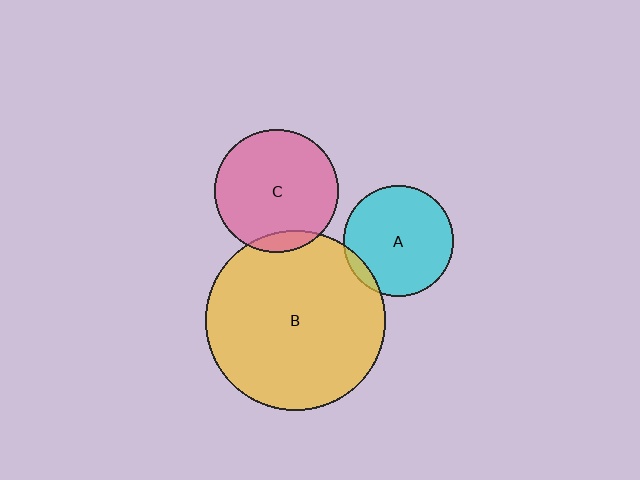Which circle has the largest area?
Circle B (yellow).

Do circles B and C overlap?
Yes.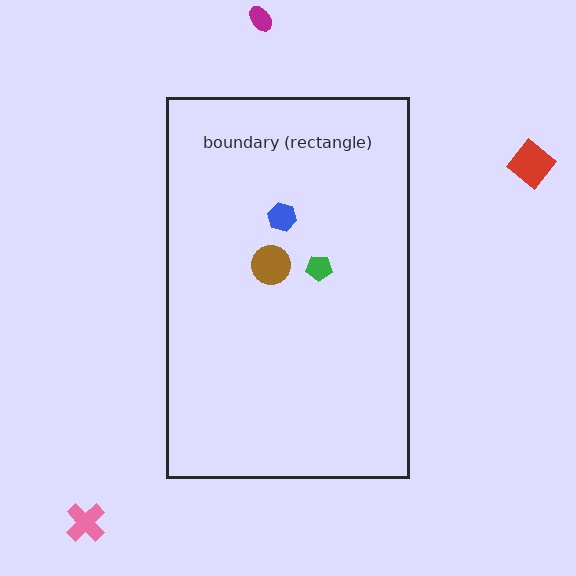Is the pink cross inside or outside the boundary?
Outside.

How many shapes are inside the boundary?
3 inside, 3 outside.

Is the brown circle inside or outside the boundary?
Inside.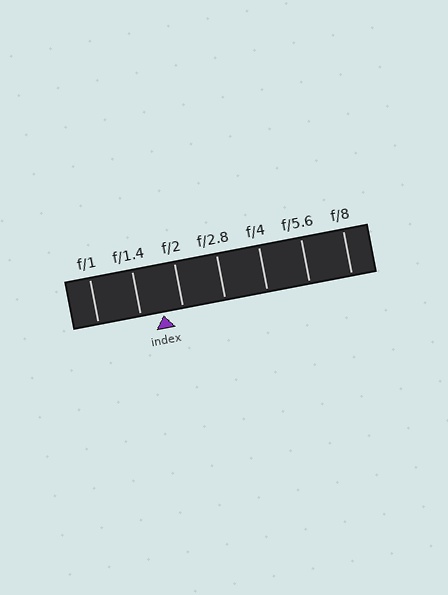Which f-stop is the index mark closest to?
The index mark is closest to f/2.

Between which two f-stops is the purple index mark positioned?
The index mark is between f/1.4 and f/2.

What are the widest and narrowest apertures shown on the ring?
The widest aperture shown is f/1 and the narrowest is f/8.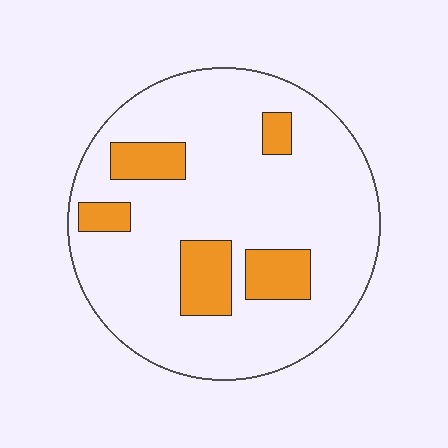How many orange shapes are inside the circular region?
5.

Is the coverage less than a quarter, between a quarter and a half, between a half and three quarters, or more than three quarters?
Less than a quarter.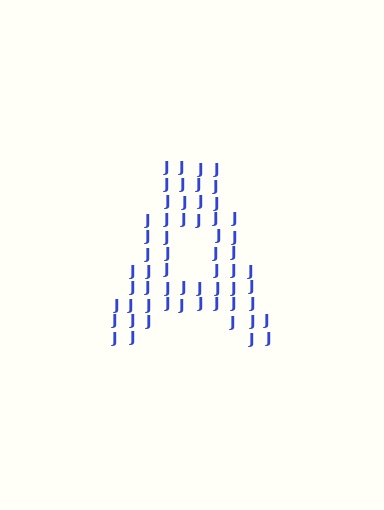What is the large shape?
The large shape is the letter A.